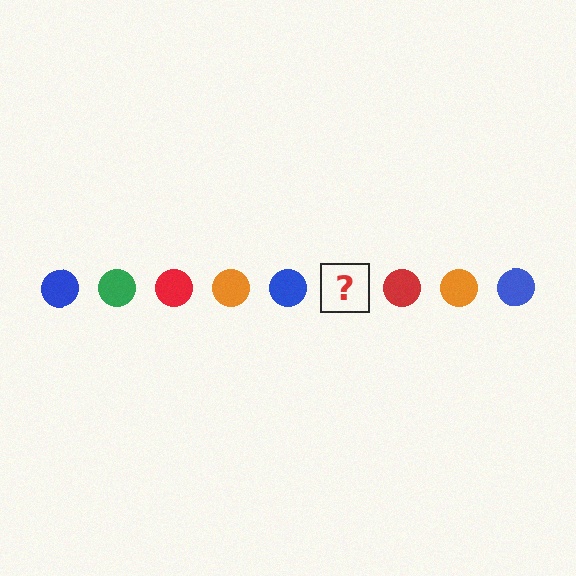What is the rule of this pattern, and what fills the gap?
The rule is that the pattern cycles through blue, green, red, orange circles. The gap should be filled with a green circle.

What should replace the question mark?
The question mark should be replaced with a green circle.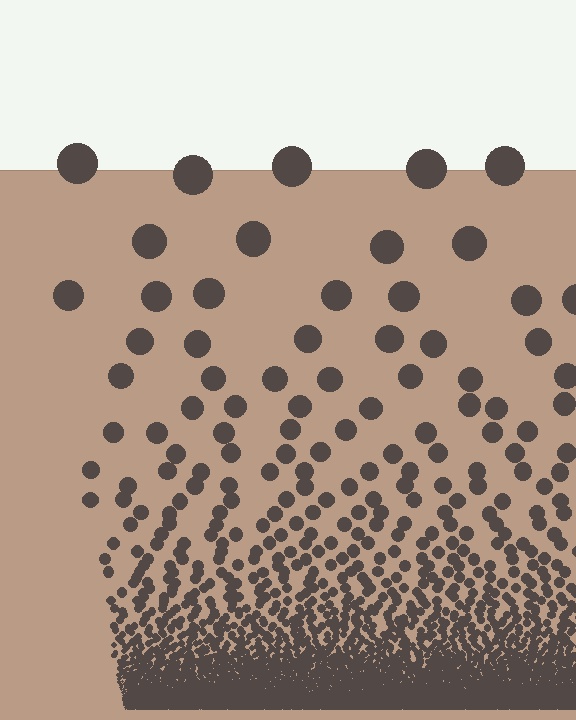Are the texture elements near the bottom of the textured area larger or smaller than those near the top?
Smaller. The gradient is inverted — elements near the bottom are smaller and denser.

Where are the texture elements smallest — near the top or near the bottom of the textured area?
Near the bottom.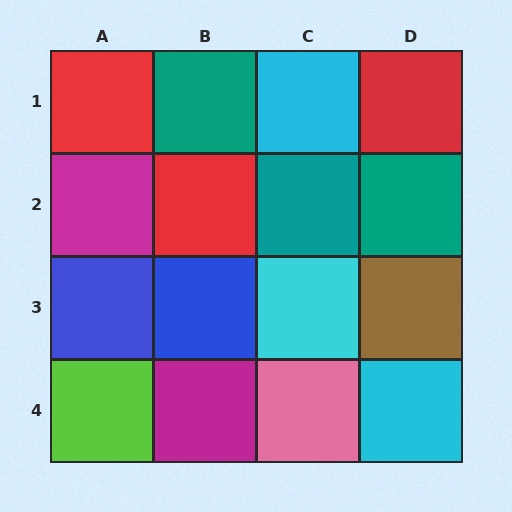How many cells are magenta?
2 cells are magenta.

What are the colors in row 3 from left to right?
Blue, blue, cyan, brown.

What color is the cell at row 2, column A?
Magenta.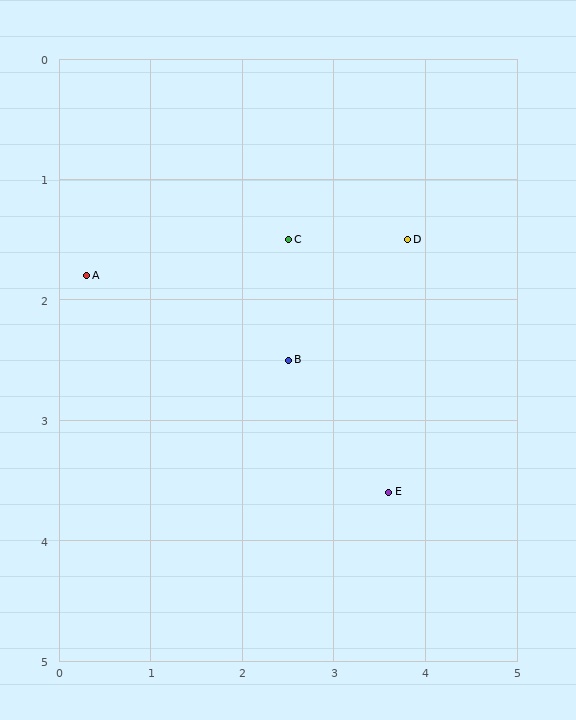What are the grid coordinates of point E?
Point E is at approximately (3.6, 3.6).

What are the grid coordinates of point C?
Point C is at approximately (2.5, 1.5).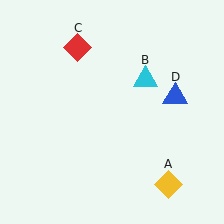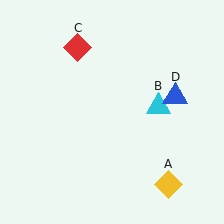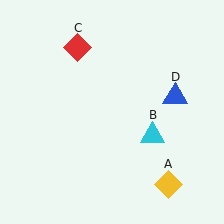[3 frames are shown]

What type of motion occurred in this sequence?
The cyan triangle (object B) rotated clockwise around the center of the scene.